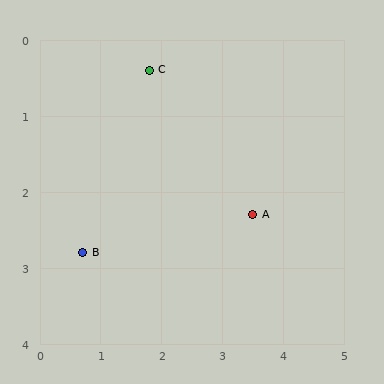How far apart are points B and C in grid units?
Points B and C are about 2.6 grid units apart.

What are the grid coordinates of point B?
Point B is at approximately (0.7, 2.8).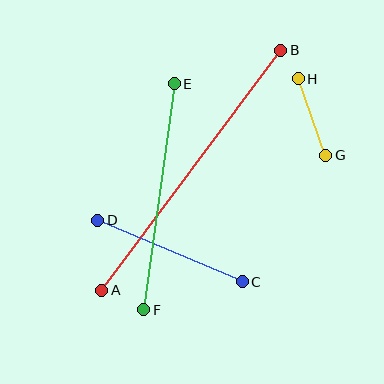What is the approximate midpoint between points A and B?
The midpoint is at approximately (191, 170) pixels.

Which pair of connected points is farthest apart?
Points A and B are farthest apart.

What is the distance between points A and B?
The distance is approximately 300 pixels.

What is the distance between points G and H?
The distance is approximately 81 pixels.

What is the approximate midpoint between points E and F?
The midpoint is at approximately (159, 197) pixels.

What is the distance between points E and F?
The distance is approximately 228 pixels.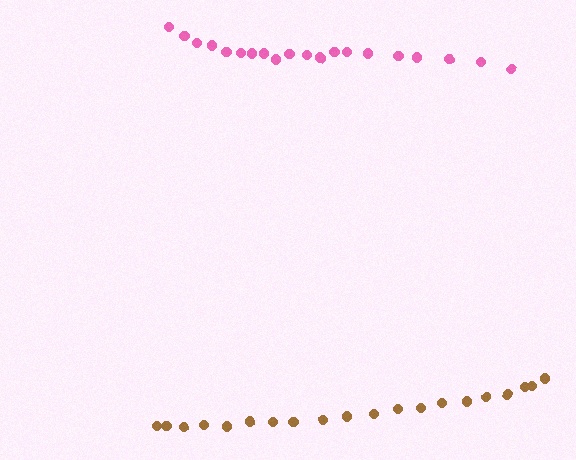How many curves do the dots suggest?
There are 2 distinct paths.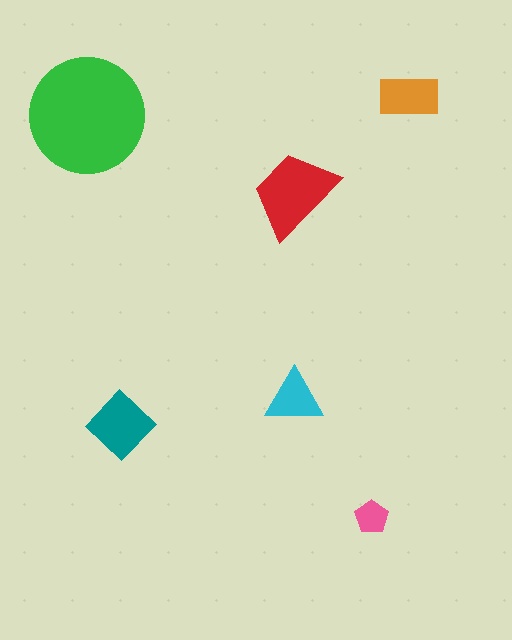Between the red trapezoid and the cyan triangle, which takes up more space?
The red trapezoid.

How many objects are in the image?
There are 6 objects in the image.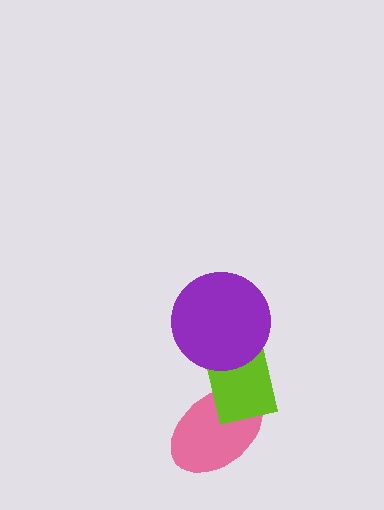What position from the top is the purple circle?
The purple circle is 1st from the top.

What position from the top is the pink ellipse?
The pink ellipse is 3rd from the top.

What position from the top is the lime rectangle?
The lime rectangle is 2nd from the top.